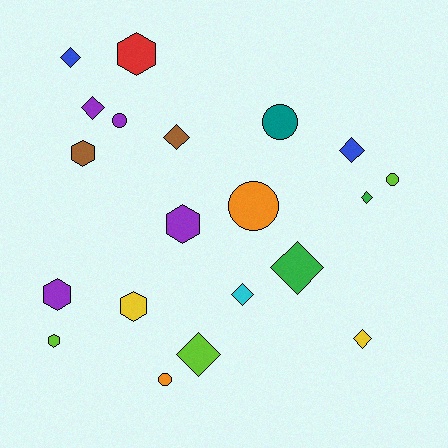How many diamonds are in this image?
There are 9 diamonds.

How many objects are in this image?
There are 20 objects.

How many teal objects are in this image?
There is 1 teal object.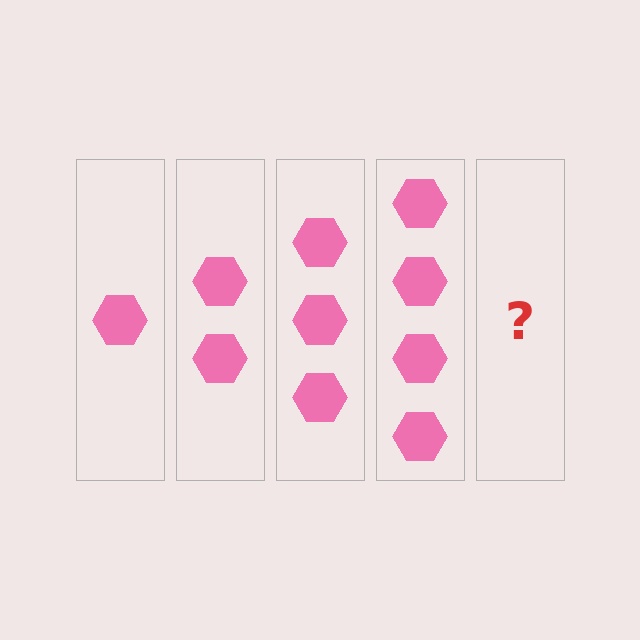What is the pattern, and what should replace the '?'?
The pattern is that each step adds one more hexagon. The '?' should be 5 hexagons.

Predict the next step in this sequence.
The next step is 5 hexagons.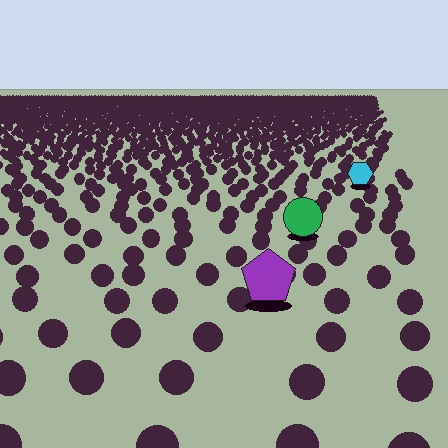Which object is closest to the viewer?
The purple pentagon is closest. The texture marks near it are larger and more spread out.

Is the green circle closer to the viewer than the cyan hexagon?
Yes. The green circle is closer — you can tell from the texture gradient: the ground texture is coarser near it.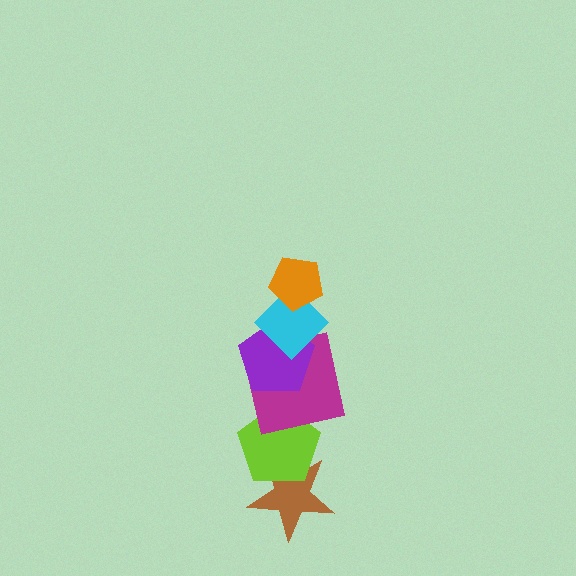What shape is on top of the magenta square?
The purple pentagon is on top of the magenta square.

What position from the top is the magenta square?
The magenta square is 4th from the top.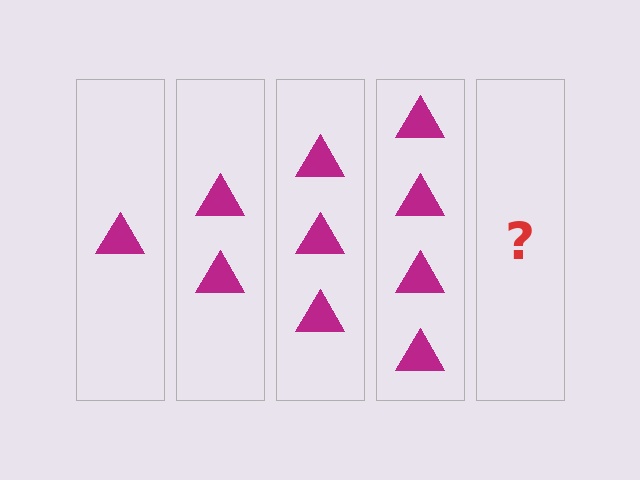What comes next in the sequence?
The next element should be 5 triangles.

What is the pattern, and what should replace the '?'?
The pattern is that each step adds one more triangle. The '?' should be 5 triangles.